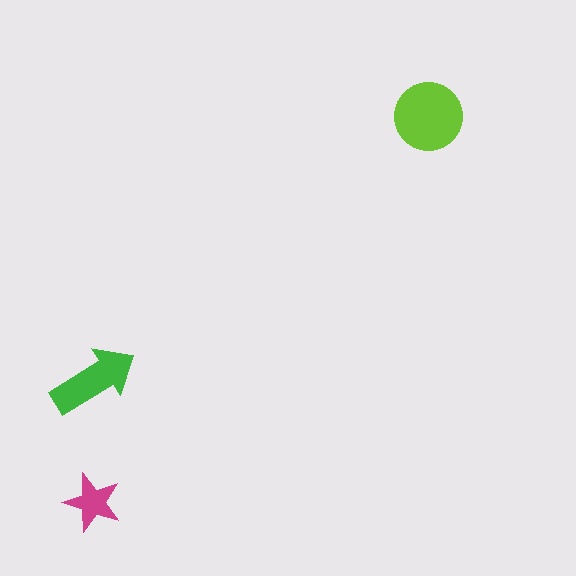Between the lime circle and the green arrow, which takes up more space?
The lime circle.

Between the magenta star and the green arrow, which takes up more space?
The green arrow.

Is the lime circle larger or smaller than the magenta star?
Larger.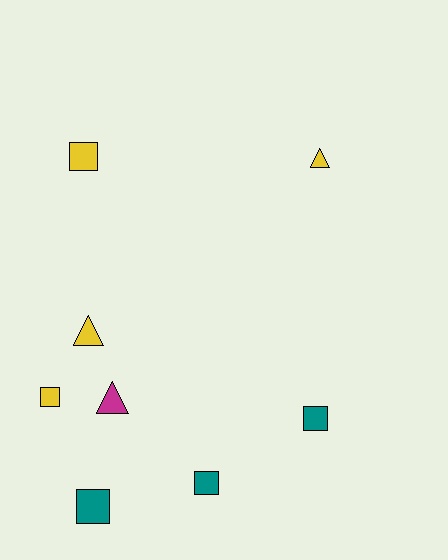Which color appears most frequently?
Yellow, with 4 objects.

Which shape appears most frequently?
Square, with 5 objects.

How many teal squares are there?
There are 3 teal squares.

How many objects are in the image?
There are 8 objects.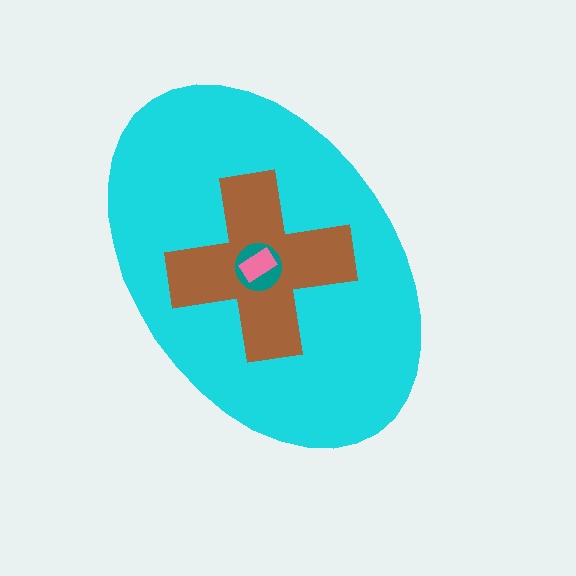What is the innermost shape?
The pink rectangle.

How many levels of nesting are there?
4.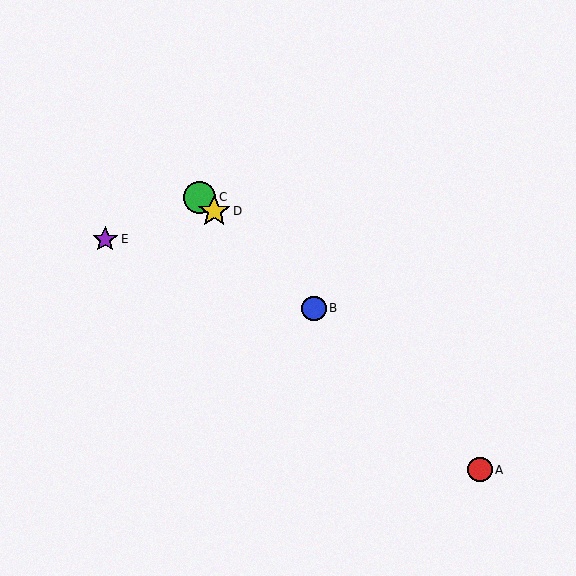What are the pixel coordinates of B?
Object B is at (314, 308).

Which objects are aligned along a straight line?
Objects A, B, C, D are aligned along a straight line.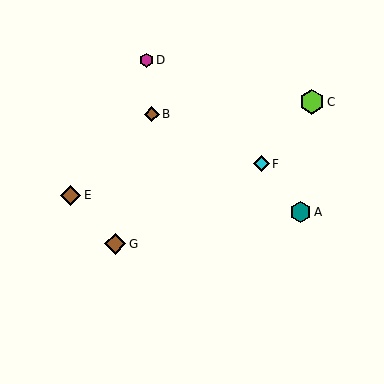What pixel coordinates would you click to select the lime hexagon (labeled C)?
Click at (312, 102) to select the lime hexagon C.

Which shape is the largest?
The lime hexagon (labeled C) is the largest.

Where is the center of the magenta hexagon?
The center of the magenta hexagon is at (146, 60).